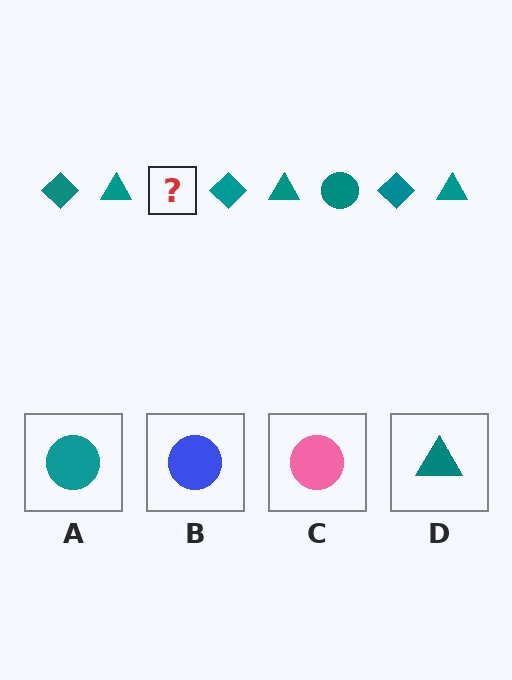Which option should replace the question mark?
Option A.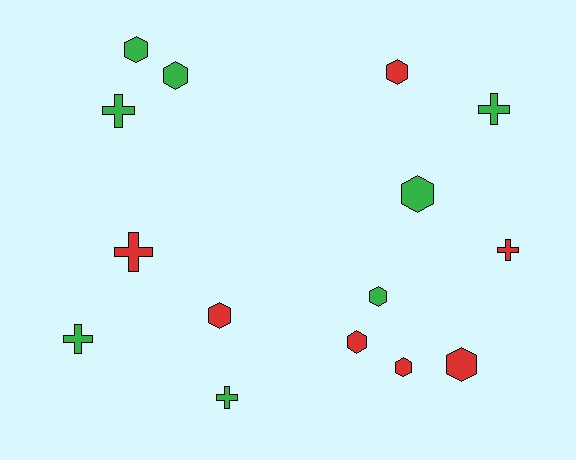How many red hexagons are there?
There are 5 red hexagons.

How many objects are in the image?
There are 15 objects.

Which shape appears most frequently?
Hexagon, with 9 objects.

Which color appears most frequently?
Green, with 8 objects.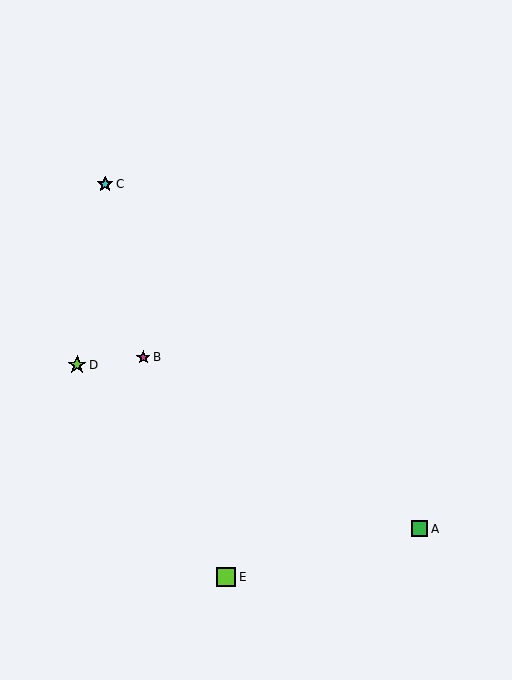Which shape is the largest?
The lime square (labeled E) is the largest.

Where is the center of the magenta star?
The center of the magenta star is at (143, 357).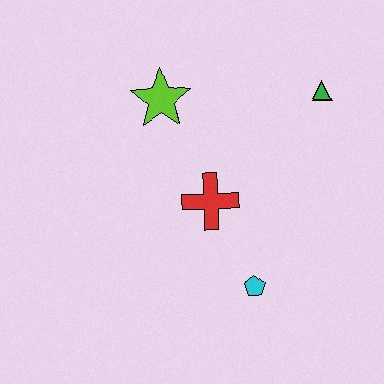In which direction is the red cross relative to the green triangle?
The red cross is to the left of the green triangle.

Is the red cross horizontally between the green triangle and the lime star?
Yes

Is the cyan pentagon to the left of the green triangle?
Yes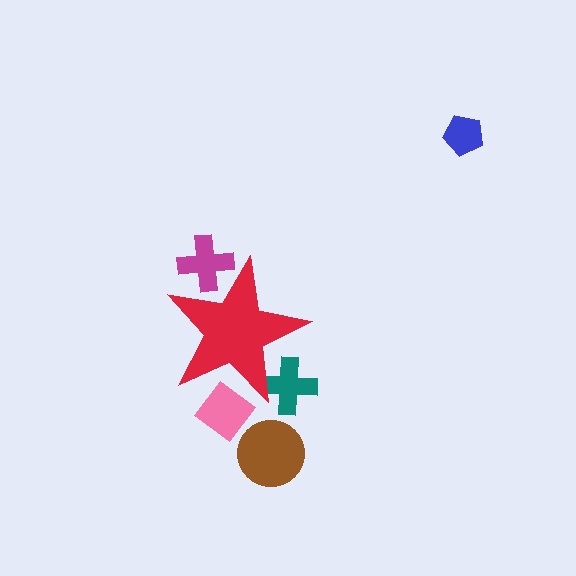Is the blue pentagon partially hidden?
No, the blue pentagon is fully visible.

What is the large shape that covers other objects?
A red star.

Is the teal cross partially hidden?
Yes, the teal cross is partially hidden behind the red star.